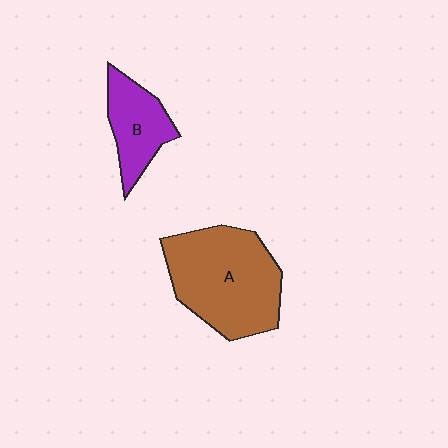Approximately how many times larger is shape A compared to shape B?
Approximately 2.1 times.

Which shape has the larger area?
Shape A (brown).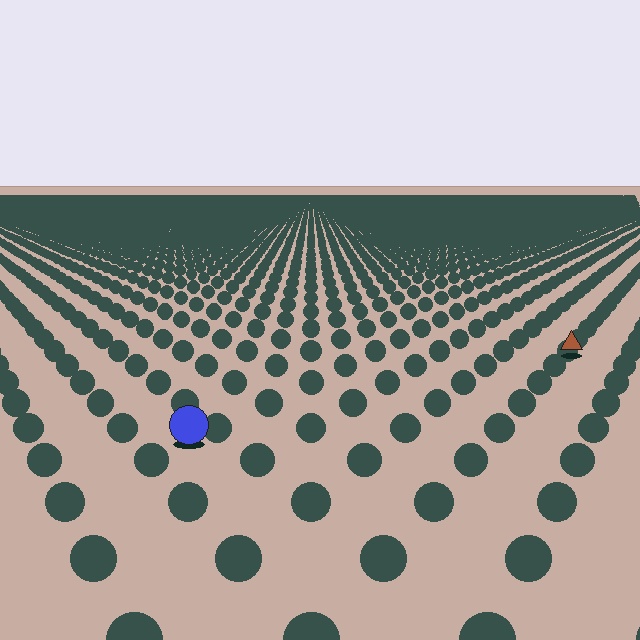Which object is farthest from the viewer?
The brown triangle is farthest from the viewer. It appears smaller and the ground texture around it is denser.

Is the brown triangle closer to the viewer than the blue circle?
No. The blue circle is closer — you can tell from the texture gradient: the ground texture is coarser near it.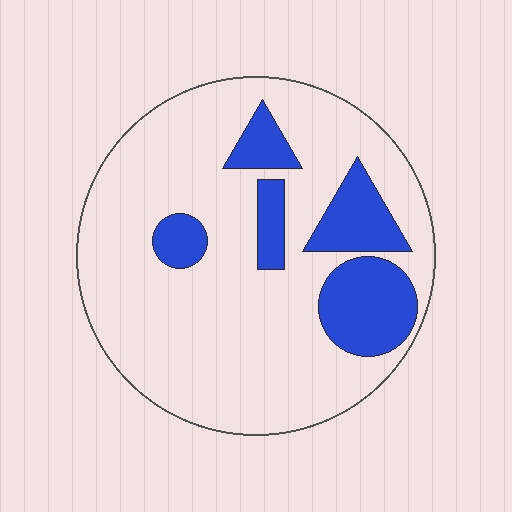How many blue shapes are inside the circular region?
5.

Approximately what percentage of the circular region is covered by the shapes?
Approximately 20%.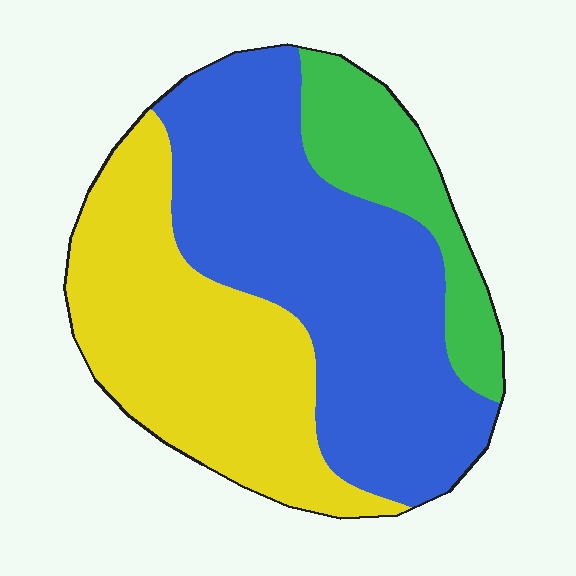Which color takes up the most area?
Blue, at roughly 50%.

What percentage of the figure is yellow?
Yellow covers roughly 35% of the figure.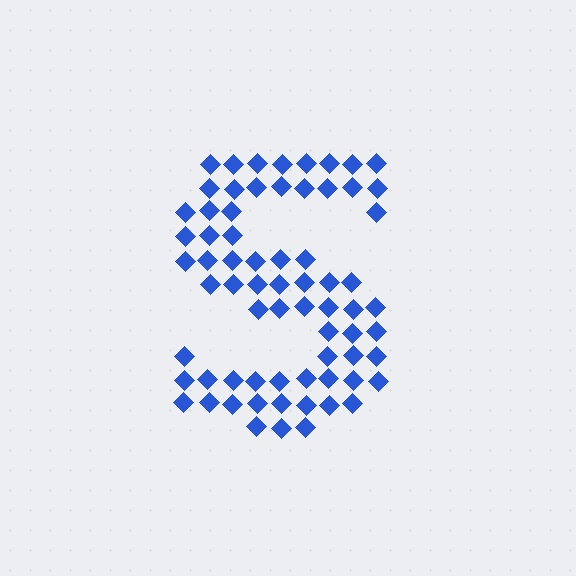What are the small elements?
The small elements are diamonds.